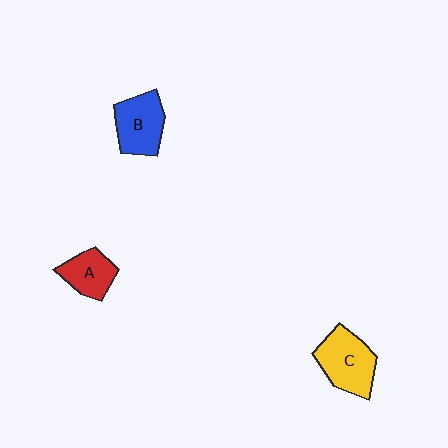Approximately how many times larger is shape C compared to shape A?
Approximately 1.5 times.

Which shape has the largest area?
Shape C (yellow).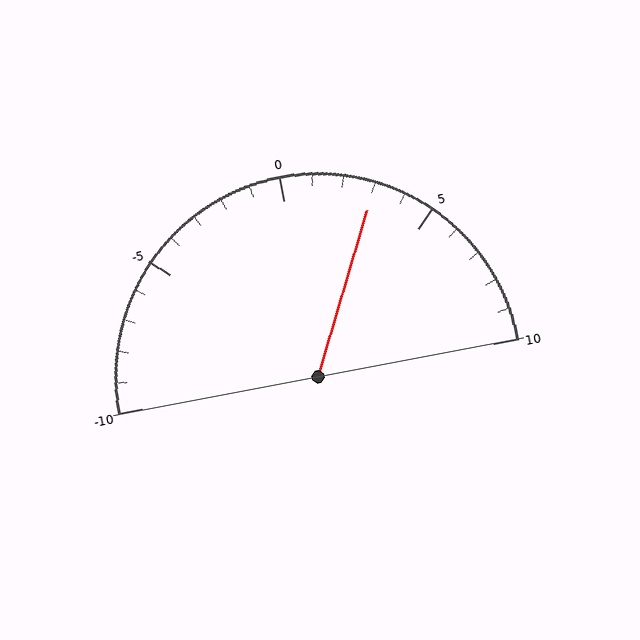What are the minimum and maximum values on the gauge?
The gauge ranges from -10 to 10.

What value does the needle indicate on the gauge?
The needle indicates approximately 3.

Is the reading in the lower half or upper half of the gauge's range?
The reading is in the upper half of the range (-10 to 10).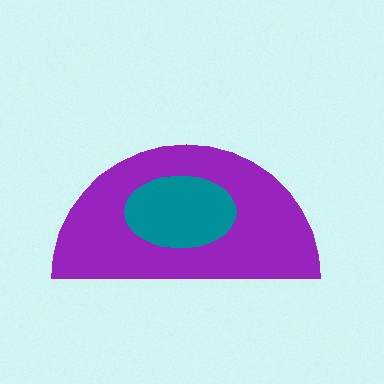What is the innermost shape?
The teal ellipse.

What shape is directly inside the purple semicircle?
The teal ellipse.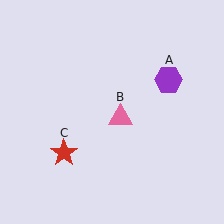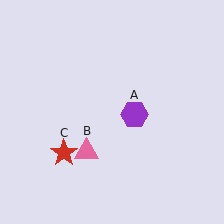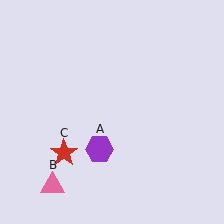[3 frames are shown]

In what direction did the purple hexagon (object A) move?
The purple hexagon (object A) moved down and to the left.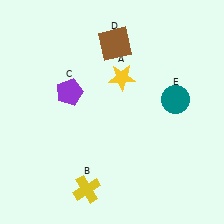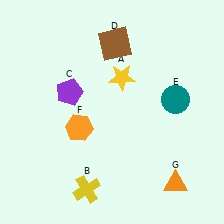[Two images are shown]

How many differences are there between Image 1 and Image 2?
There are 2 differences between the two images.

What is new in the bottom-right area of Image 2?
An orange triangle (G) was added in the bottom-right area of Image 2.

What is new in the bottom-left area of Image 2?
An orange hexagon (F) was added in the bottom-left area of Image 2.